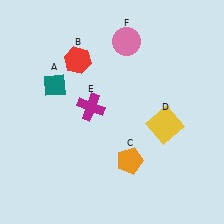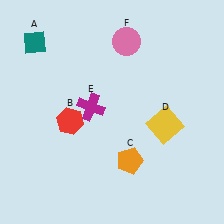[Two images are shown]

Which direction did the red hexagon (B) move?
The red hexagon (B) moved down.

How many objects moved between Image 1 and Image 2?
2 objects moved between the two images.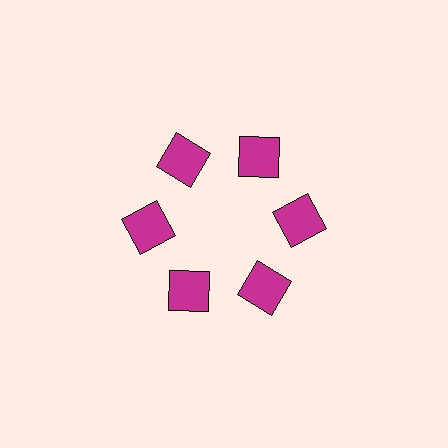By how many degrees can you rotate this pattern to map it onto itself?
The pattern maps onto itself every 60 degrees of rotation.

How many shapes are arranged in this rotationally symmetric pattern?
There are 6 shapes, arranged in 6 groups of 1.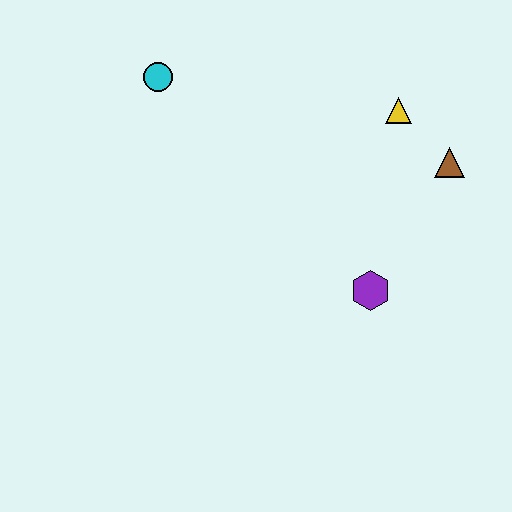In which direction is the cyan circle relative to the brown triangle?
The cyan circle is to the left of the brown triangle.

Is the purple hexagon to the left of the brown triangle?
Yes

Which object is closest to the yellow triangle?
The brown triangle is closest to the yellow triangle.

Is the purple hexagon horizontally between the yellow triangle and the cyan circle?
Yes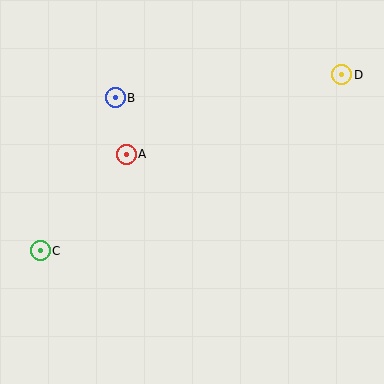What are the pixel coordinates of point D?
Point D is at (342, 75).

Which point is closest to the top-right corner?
Point D is closest to the top-right corner.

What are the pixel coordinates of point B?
Point B is at (115, 98).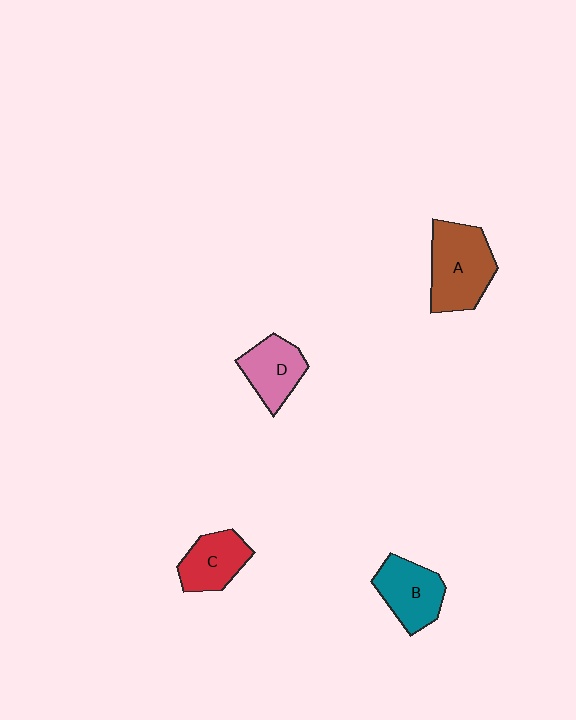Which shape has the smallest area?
Shape C (red).